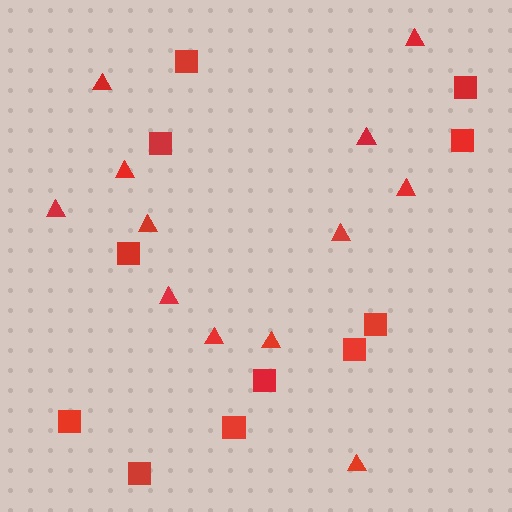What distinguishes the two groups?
There are 2 groups: one group of triangles (12) and one group of squares (11).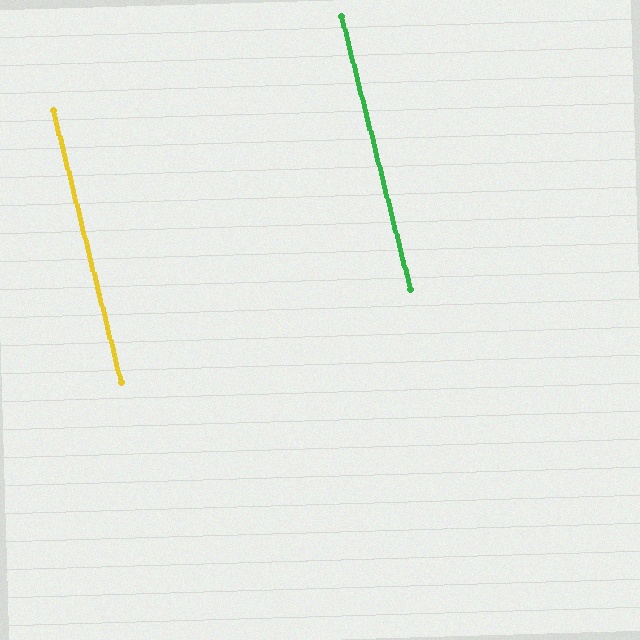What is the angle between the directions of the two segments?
Approximately 0 degrees.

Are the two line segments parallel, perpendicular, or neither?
Parallel — their directions differ by only 0.0°.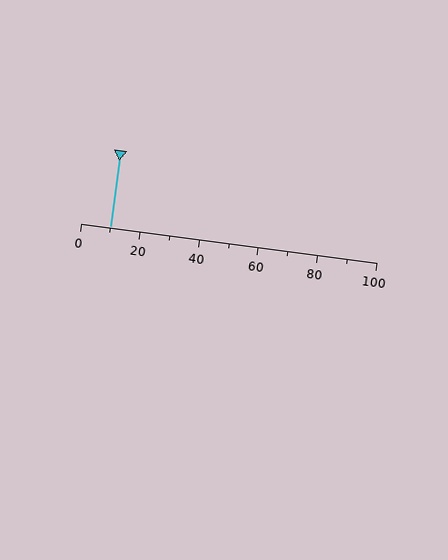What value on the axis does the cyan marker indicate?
The marker indicates approximately 10.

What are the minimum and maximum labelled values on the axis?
The axis runs from 0 to 100.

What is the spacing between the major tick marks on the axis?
The major ticks are spaced 20 apart.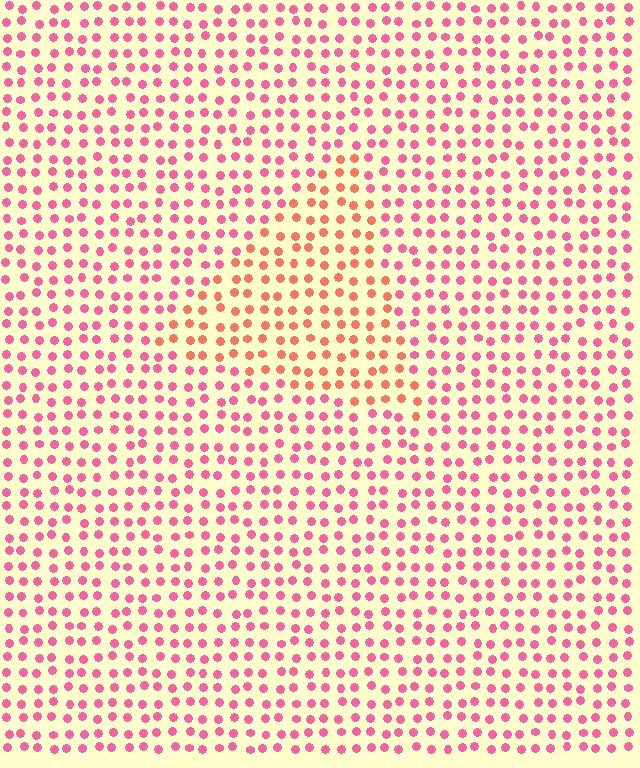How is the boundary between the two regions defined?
The boundary is defined purely by a slight shift in hue (about 35 degrees). Spacing, size, and orientation are identical on both sides.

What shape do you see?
I see a triangle.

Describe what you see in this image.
The image is filled with small pink elements in a uniform arrangement. A triangle-shaped region is visible where the elements are tinted to a slightly different hue, forming a subtle color boundary.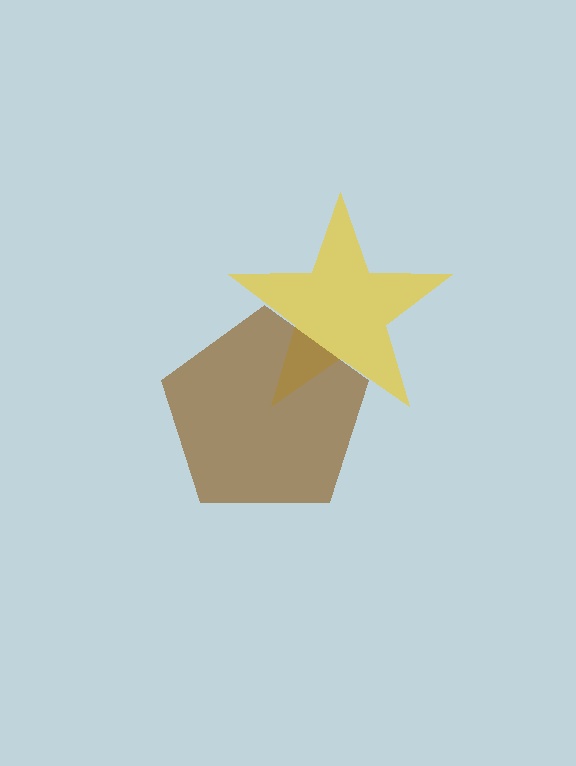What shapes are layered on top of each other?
The layered shapes are: a yellow star, a brown pentagon.